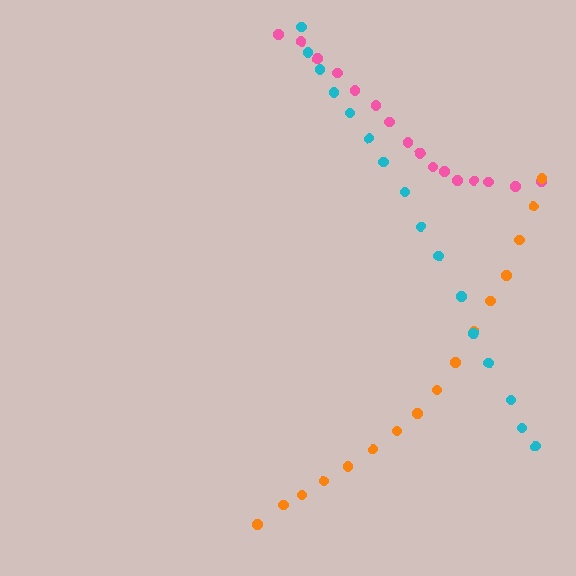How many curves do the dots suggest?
There are 3 distinct paths.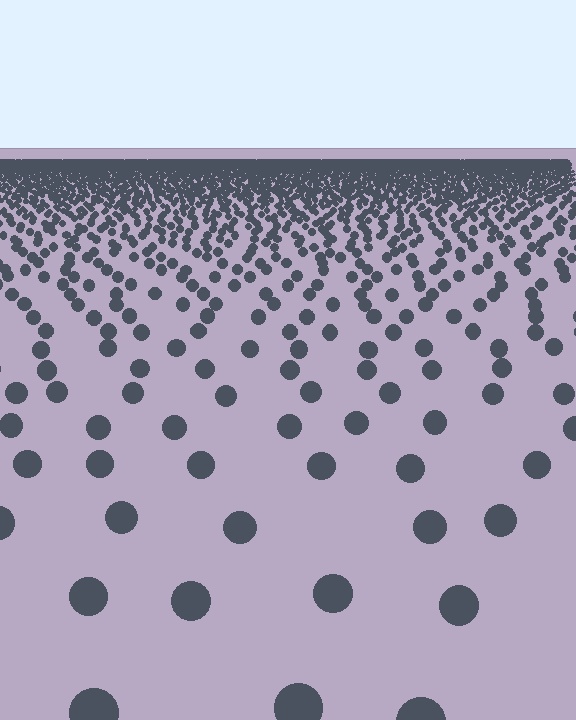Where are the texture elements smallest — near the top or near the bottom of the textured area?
Near the top.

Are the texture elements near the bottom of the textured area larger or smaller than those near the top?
Larger. Near the bottom, elements are closer to the viewer and appear at a bigger on-screen size.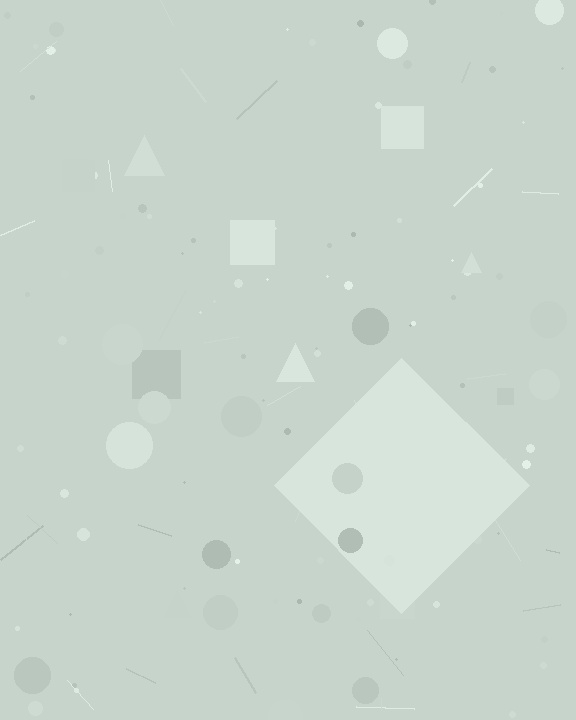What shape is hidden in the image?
A diamond is hidden in the image.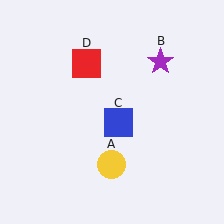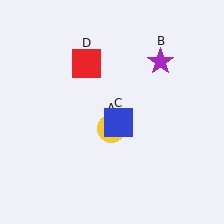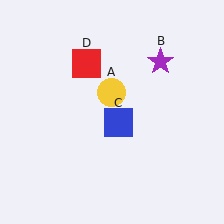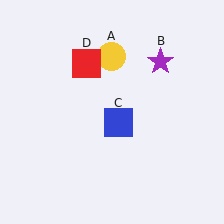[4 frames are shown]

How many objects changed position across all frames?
1 object changed position: yellow circle (object A).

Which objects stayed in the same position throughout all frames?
Purple star (object B) and blue square (object C) and red square (object D) remained stationary.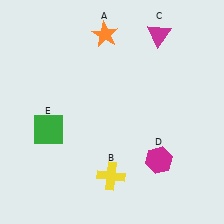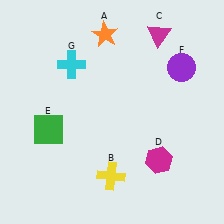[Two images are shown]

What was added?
A purple circle (F), a cyan cross (G) were added in Image 2.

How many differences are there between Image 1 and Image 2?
There are 2 differences between the two images.